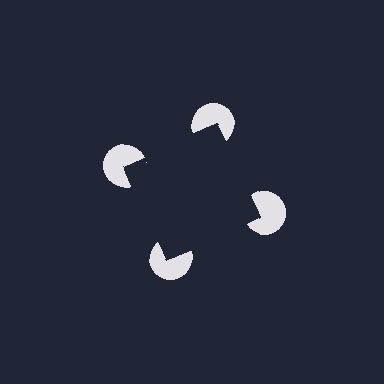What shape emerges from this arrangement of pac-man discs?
An illusory square — its edges are inferred from the aligned wedge cuts in the pac-man discs, not physically drawn.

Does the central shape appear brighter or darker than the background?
It typically appears slightly darker than the background, even though no actual brightness change is drawn.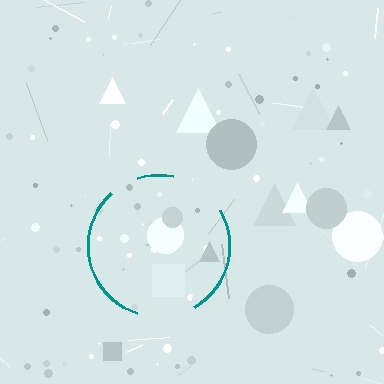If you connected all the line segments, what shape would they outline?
They would outline a circle.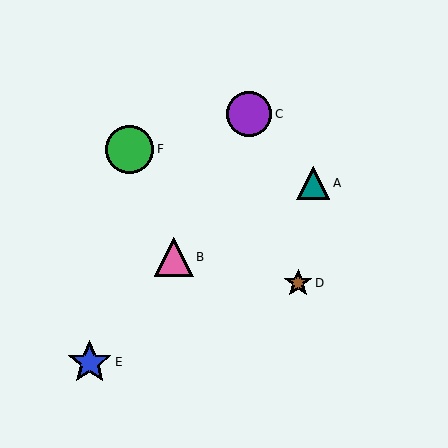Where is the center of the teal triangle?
The center of the teal triangle is at (313, 183).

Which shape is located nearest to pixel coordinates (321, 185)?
The teal triangle (labeled A) at (313, 183) is nearest to that location.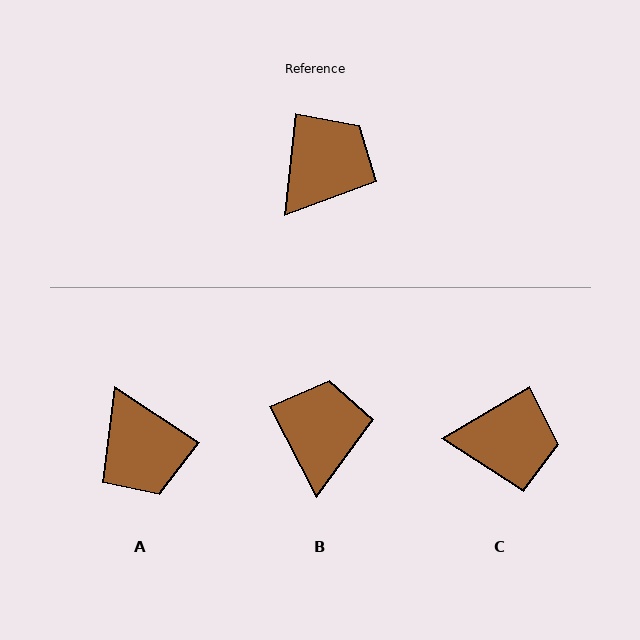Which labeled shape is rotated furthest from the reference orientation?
A, about 118 degrees away.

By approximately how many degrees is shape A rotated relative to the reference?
Approximately 118 degrees clockwise.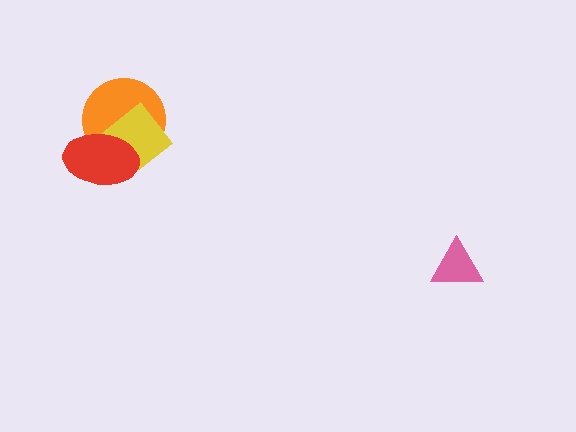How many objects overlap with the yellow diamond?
2 objects overlap with the yellow diamond.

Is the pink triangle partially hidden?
No, no other shape covers it.